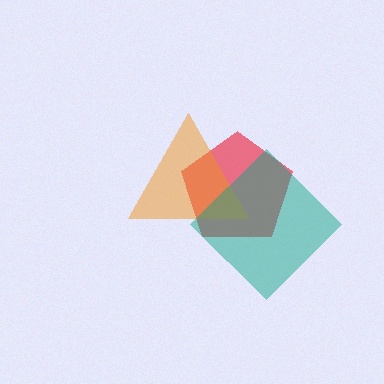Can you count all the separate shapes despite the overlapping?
Yes, there are 3 separate shapes.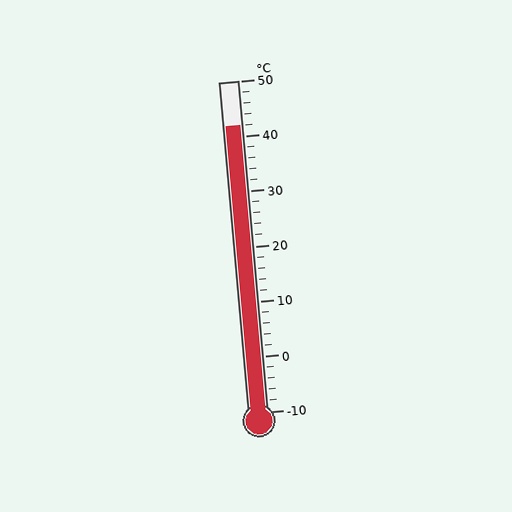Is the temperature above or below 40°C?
The temperature is above 40°C.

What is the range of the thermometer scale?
The thermometer scale ranges from -10°C to 50°C.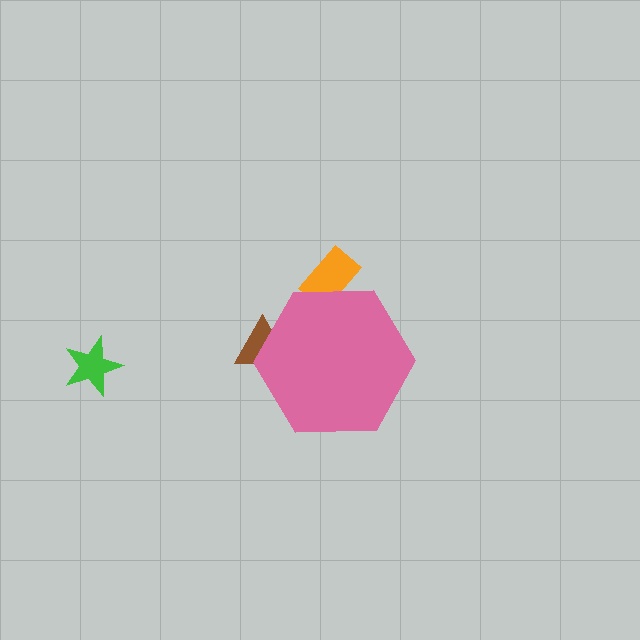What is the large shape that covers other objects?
A pink hexagon.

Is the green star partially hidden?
No, the green star is fully visible.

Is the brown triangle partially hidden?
Yes, the brown triangle is partially hidden behind the pink hexagon.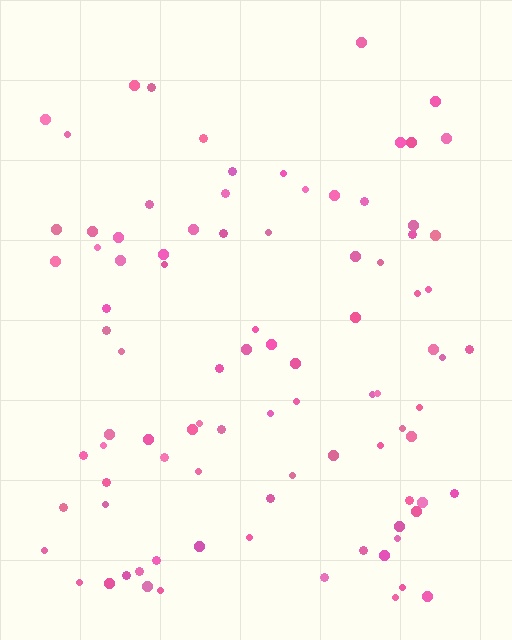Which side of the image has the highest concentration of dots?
The bottom.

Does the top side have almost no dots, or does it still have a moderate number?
Still a moderate number, just noticeably fewer than the bottom.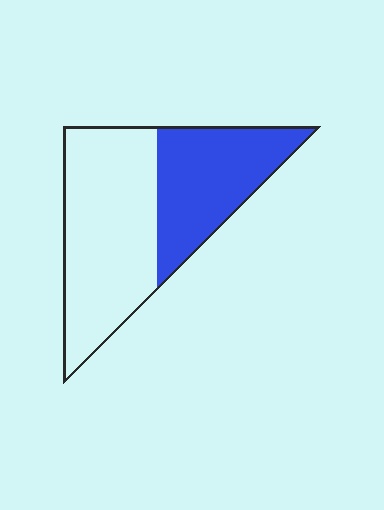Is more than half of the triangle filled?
No.